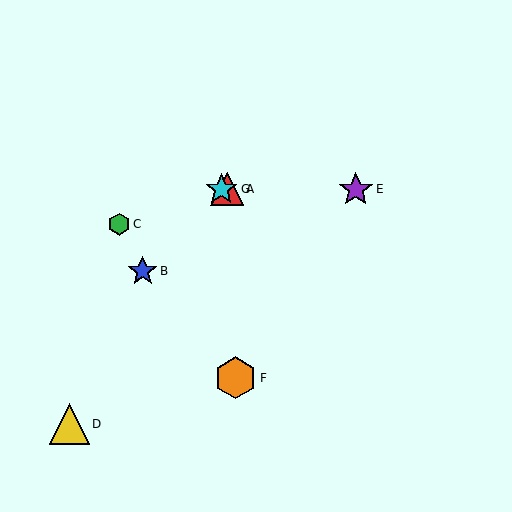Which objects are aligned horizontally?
Objects A, E, G are aligned horizontally.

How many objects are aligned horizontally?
3 objects (A, E, G) are aligned horizontally.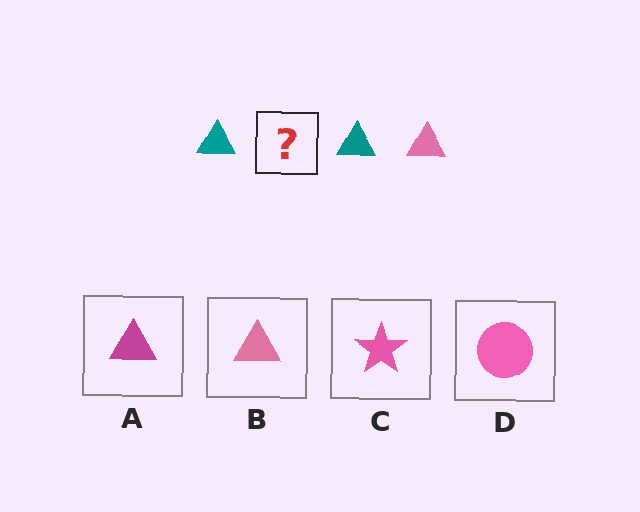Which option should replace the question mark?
Option B.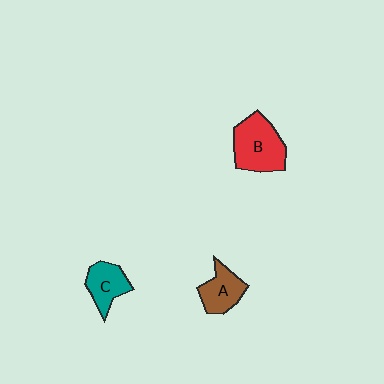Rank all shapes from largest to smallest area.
From largest to smallest: B (red), A (brown), C (teal).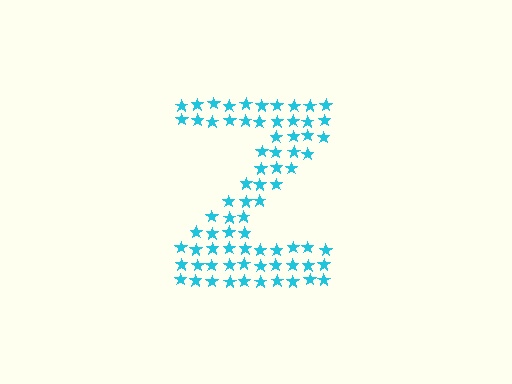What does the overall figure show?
The overall figure shows the letter Z.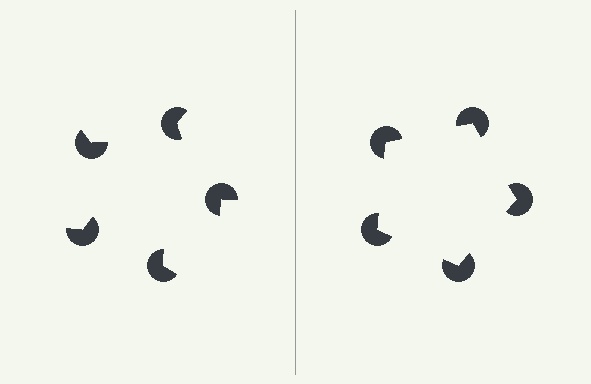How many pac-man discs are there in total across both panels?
10 — 5 on each side.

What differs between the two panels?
The pac-man discs are positioned identically on both sides; only the wedge orientations differ. On the right they align to a pentagon; on the left they are misaligned.